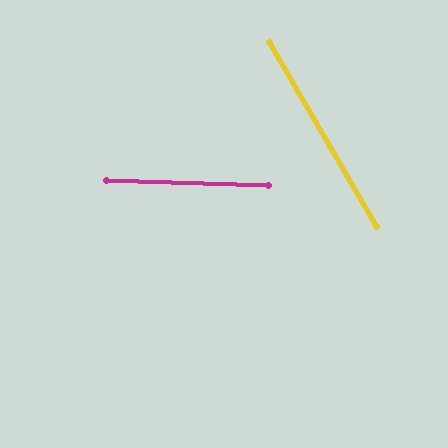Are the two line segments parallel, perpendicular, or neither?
Neither parallel nor perpendicular — they differ by about 58°.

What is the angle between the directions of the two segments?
Approximately 58 degrees.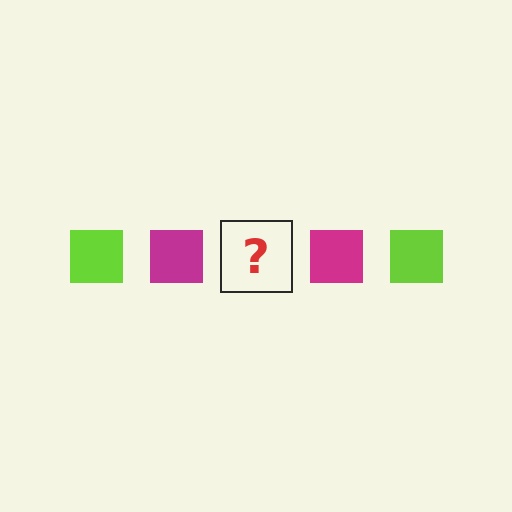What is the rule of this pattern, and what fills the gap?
The rule is that the pattern cycles through lime, magenta squares. The gap should be filled with a lime square.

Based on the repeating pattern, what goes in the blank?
The blank should be a lime square.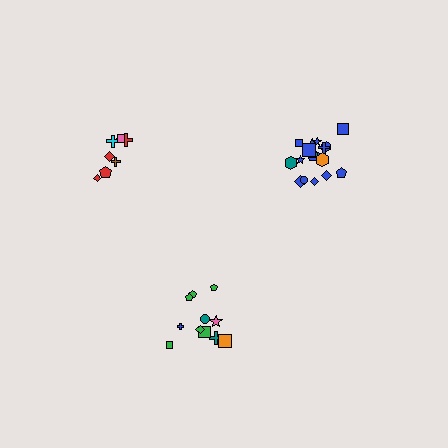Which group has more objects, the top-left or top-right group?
The top-right group.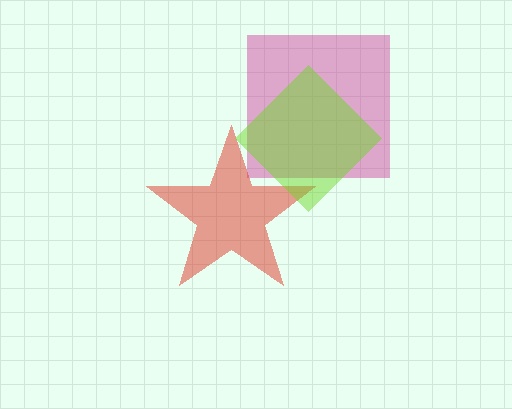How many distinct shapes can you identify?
There are 3 distinct shapes: a magenta square, a red star, a lime diamond.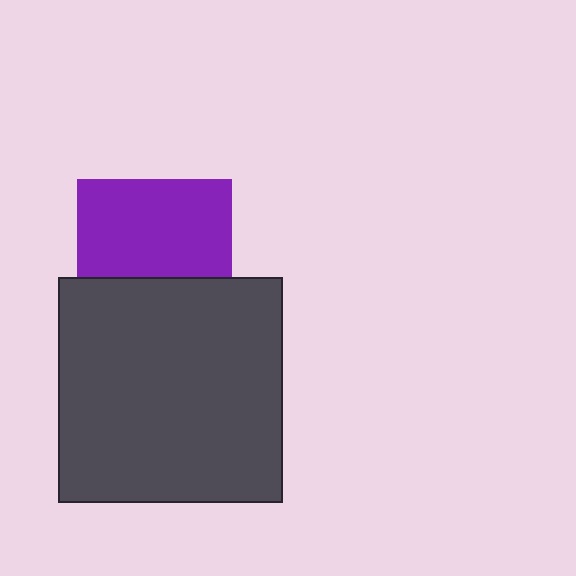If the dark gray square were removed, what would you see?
You would see the complete purple square.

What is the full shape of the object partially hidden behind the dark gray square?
The partially hidden object is a purple square.